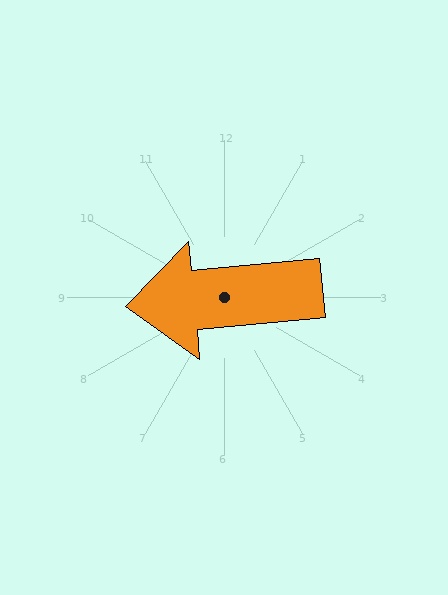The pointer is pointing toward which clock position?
Roughly 9 o'clock.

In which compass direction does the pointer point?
West.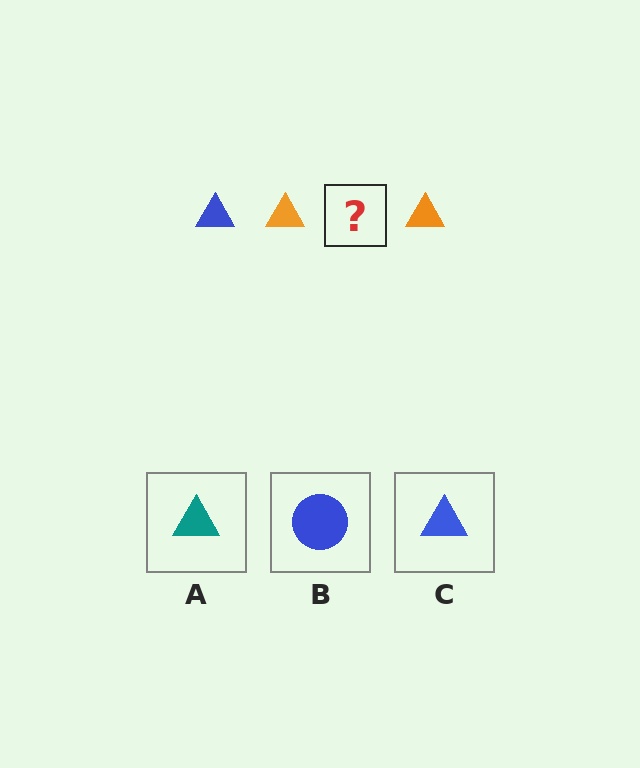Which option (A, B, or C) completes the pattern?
C.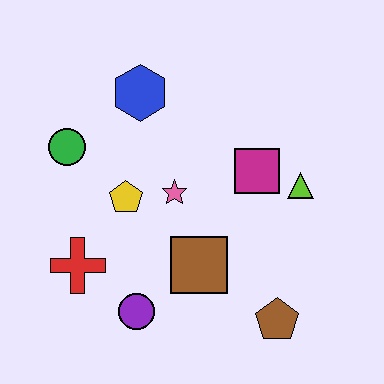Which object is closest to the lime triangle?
The magenta square is closest to the lime triangle.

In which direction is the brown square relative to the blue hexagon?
The brown square is below the blue hexagon.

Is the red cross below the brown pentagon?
No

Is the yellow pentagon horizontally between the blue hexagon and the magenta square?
No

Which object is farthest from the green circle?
The brown pentagon is farthest from the green circle.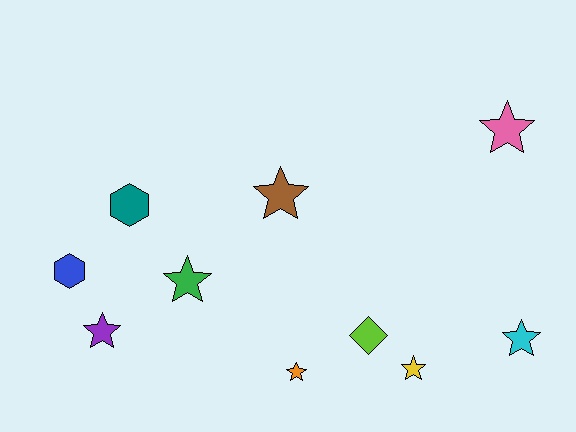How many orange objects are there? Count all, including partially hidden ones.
There is 1 orange object.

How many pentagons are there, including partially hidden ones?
There are no pentagons.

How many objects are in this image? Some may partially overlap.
There are 10 objects.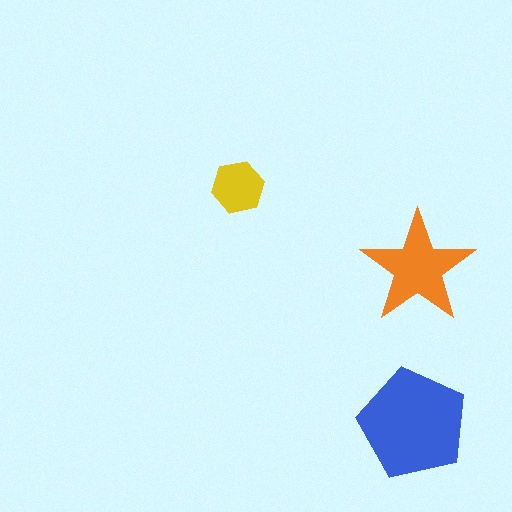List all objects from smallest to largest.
The yellow hexagon, the orange star, the blue pentagon.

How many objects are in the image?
There are 3 objects in the image.